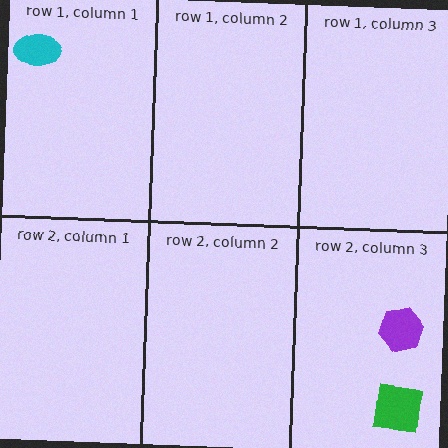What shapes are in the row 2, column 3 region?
The green square, the purple hexagon.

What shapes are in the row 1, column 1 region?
The cyan ellipse.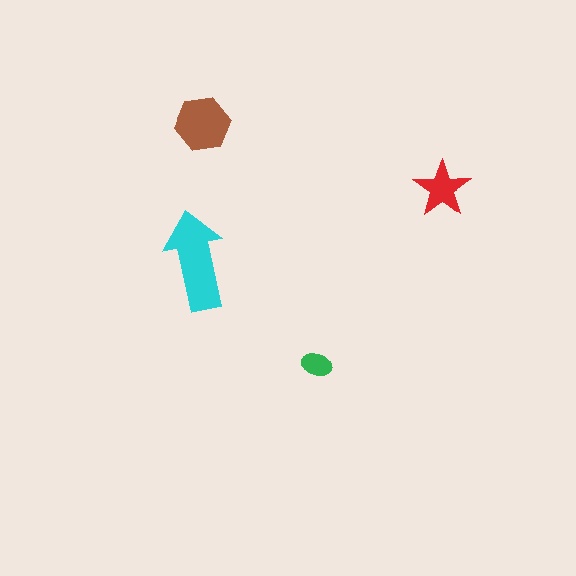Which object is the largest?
The cyan arrow.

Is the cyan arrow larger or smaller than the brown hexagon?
Larger.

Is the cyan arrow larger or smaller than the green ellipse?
Larger.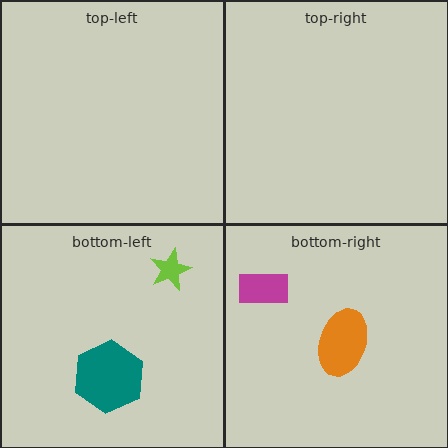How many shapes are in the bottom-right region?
2.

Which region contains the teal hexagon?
The bottom-left region.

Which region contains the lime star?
The bottom-left region.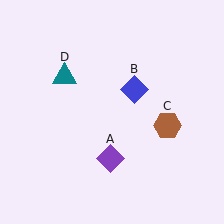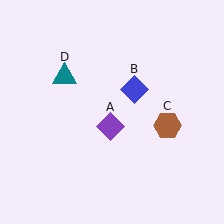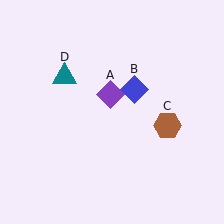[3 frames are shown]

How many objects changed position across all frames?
1 object changed position: purple diamond (object A).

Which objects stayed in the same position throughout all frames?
Blue diamond (object B) and brown hexagon (object C) and teal triangle (object D) remained stationary.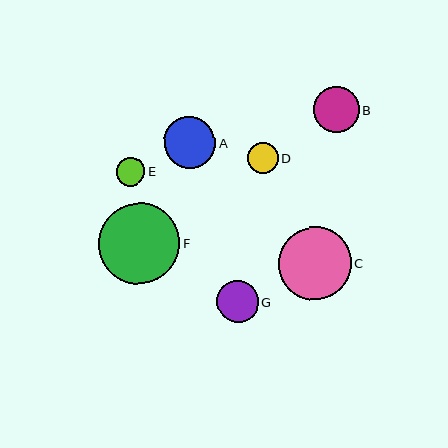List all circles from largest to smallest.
From largest to smallest: F, C, A, B, G, D, E.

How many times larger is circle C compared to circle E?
Circle C is approximately 2.5 times the size of circle E.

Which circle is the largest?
Circle F is the largest with a size of approximately 81 pixels.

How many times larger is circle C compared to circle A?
Circle C is approximately 1.4 times the size of circle A.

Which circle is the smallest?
Circle E is the smallest with a size of approximately 29 pixels.